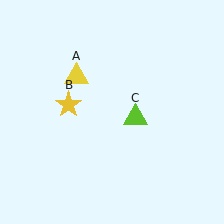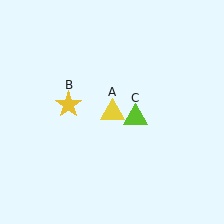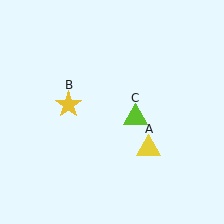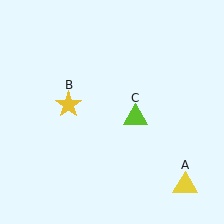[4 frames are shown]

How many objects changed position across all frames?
1 object changed position: yellow triangle (object A).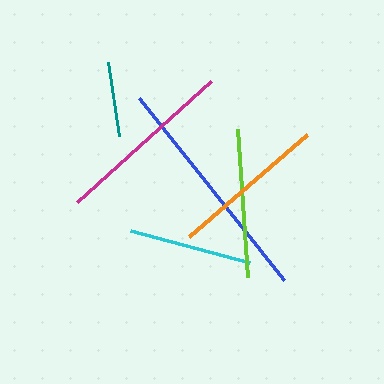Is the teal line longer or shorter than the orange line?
The orange line is longer than the teal line.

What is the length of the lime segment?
The lime segment is approximately 148 pixels long.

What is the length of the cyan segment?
The cyan segment is approximately 123 pixels long.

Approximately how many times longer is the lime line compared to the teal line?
The lime line is approximately 2.0 times the length of the teal line.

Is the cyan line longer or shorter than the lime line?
The lime line is longer than the cyan line.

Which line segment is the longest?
The blue line is the longest at approximately 234 pixels.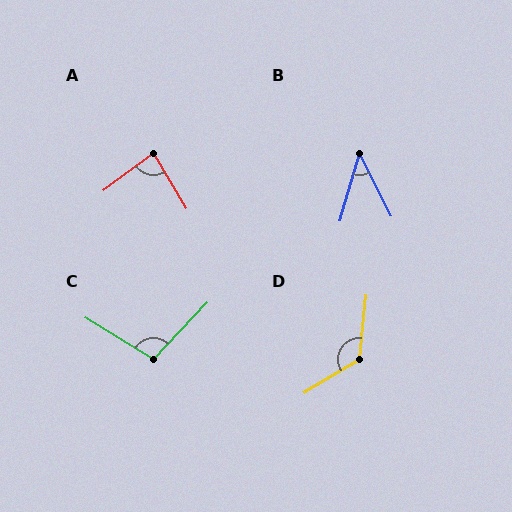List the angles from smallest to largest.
B (42°), A (84°), C (101°), D (127°).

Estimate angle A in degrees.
Approximately 84 degrees.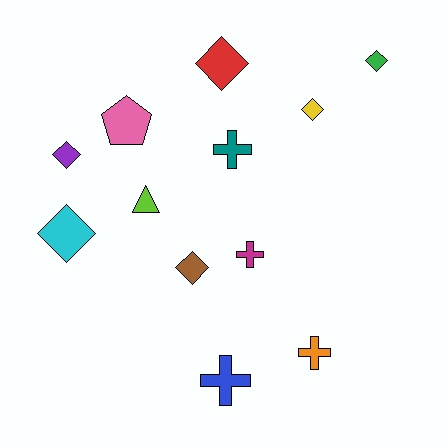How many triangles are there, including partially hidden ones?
There is 1 triangle.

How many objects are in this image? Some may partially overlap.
There are 12 objects.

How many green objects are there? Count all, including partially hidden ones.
There is 1 green object.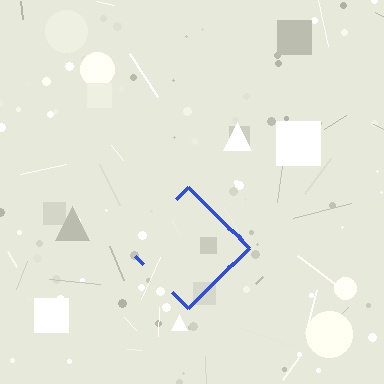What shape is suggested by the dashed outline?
The dashed outline suggests a diamond.